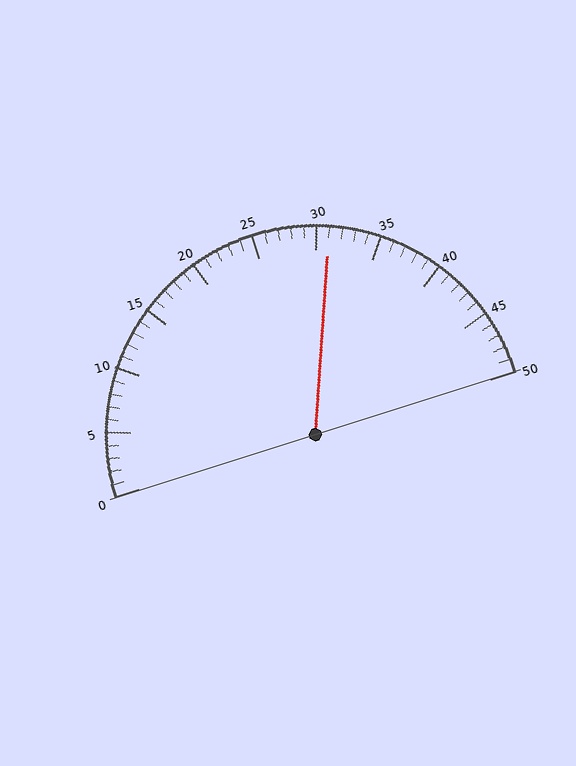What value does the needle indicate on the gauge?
The needle indicates approximately 31.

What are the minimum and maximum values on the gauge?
The gauge ranges from 0 to 50.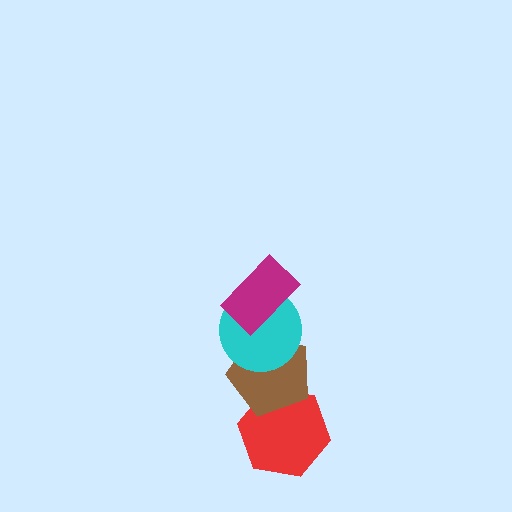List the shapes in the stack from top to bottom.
From top to bottom: the magenta rectangle, the cyan circle, the brown pentagon, the red hexagon.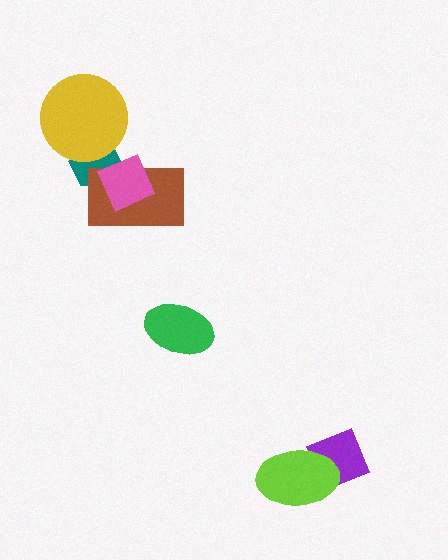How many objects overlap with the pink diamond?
2 objects overlap with the pink diamond.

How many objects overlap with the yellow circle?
1 object overlaps with the yellow circle.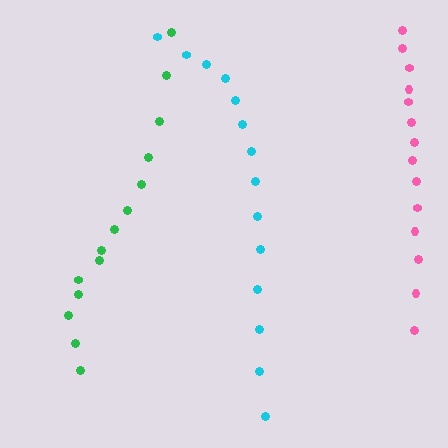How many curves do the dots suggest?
There are 3 distinct paths.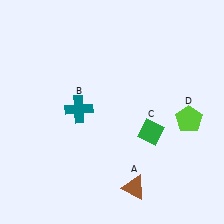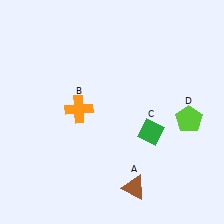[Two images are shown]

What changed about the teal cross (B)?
In Image 1, B is teal. In Image 2, it changed to orange.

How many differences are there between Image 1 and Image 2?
There is 1 difference between the two images.